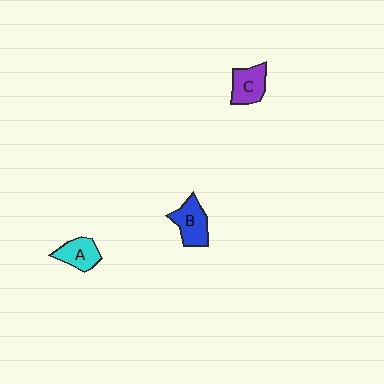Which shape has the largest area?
Shape B (blue).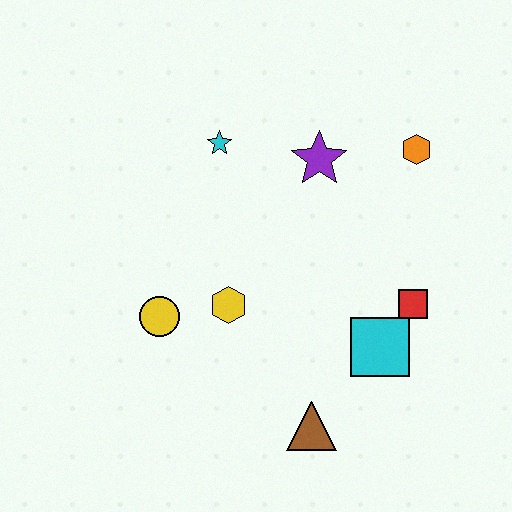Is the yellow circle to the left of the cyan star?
Yes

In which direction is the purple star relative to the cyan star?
The purple star is to the right of the cyan star.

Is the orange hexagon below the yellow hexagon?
No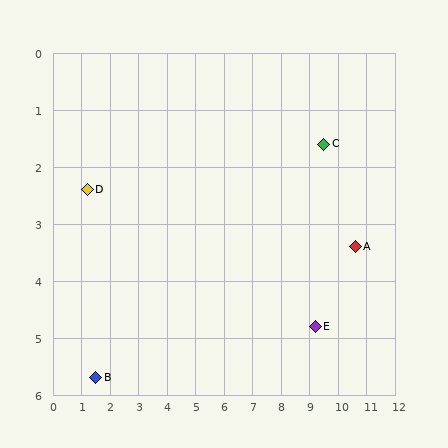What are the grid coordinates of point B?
Point B is at approximately (1.5, 5.7).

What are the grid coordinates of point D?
Point D is at approximately (1.2, 2.4).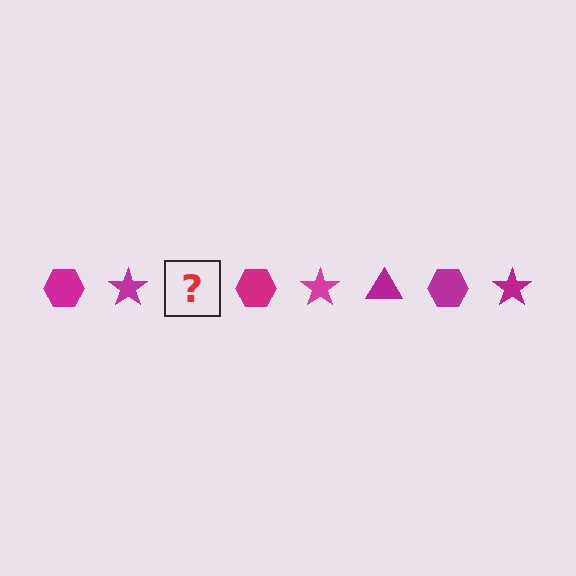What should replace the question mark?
The question mark should be replaced with a magenta triangle.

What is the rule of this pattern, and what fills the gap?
The rule is that the pattern cycles through hexagon, star, triangle shapes in magenta. The gap should be filled with a magenta triangle.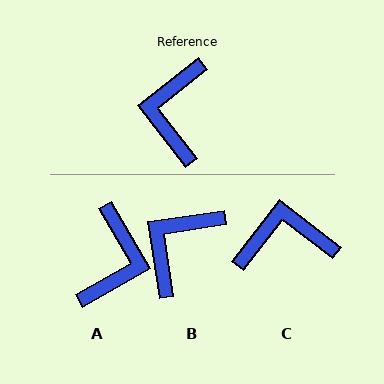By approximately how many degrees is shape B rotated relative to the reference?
Approximately 29 degrees clockwise.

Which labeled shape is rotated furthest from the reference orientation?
A, about 172 degrees away.